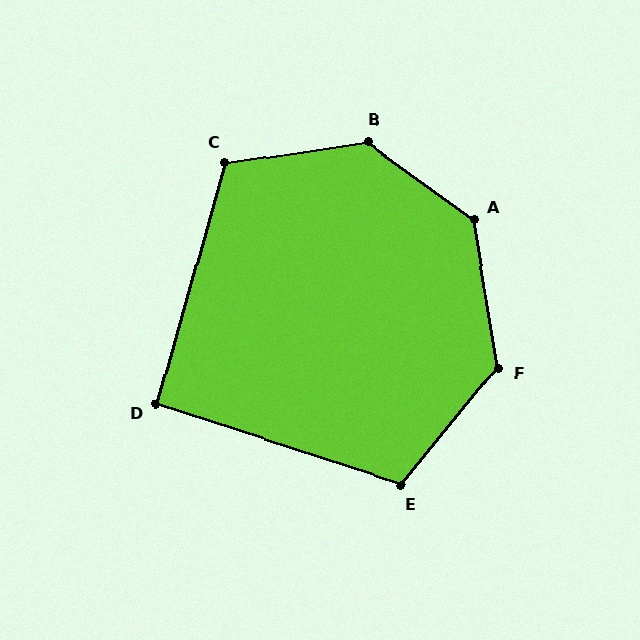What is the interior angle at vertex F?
Approximately 132 degrees (obtuse).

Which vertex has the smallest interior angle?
D, at approximately 92 degrees.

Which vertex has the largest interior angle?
B, at approximately 136 degrees.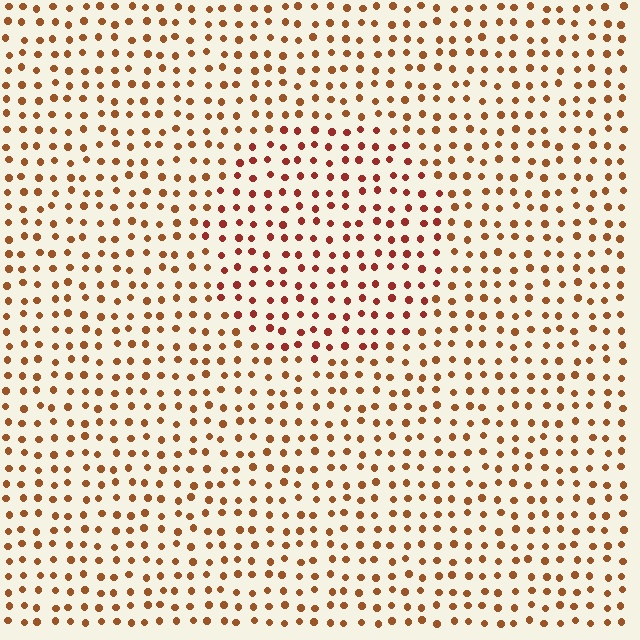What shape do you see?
I see a circle.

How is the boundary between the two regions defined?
The boundary is defined purely by a slight shift in hue (about 21 degrees). Spacing, size, and orientation are identical on both sides.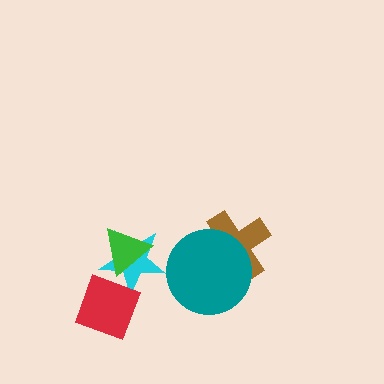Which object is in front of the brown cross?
The teal circle is in front of the brown cross.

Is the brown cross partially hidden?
Yes, it is partially covered by another shape.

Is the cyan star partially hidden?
Yes, it is partially covered by another shape.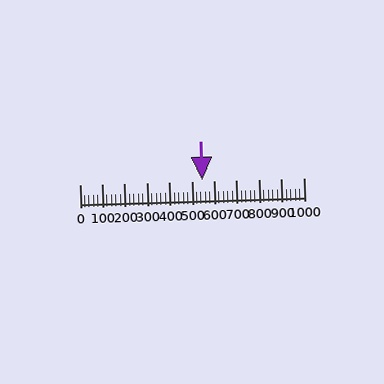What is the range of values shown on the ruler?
The ruler shows values from 0 to 1000.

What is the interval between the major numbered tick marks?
The major tick marks are spaced 100 units apart.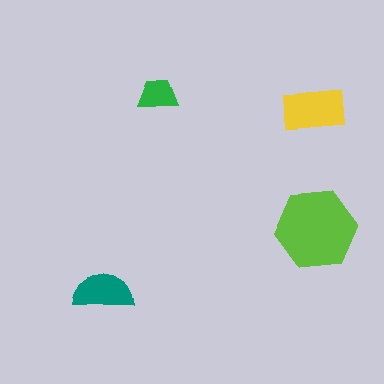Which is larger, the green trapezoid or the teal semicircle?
The teal semicircle.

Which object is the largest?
The lime hexagon.